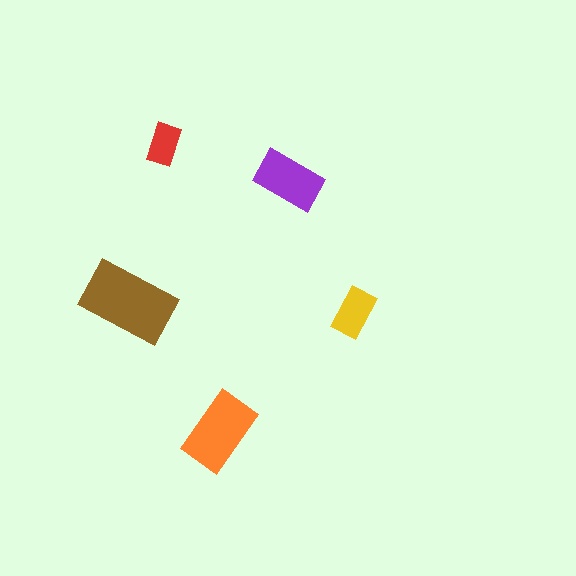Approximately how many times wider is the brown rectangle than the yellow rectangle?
About 2 times wider.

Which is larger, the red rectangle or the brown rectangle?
The brown one.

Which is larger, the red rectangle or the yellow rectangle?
The yellow one.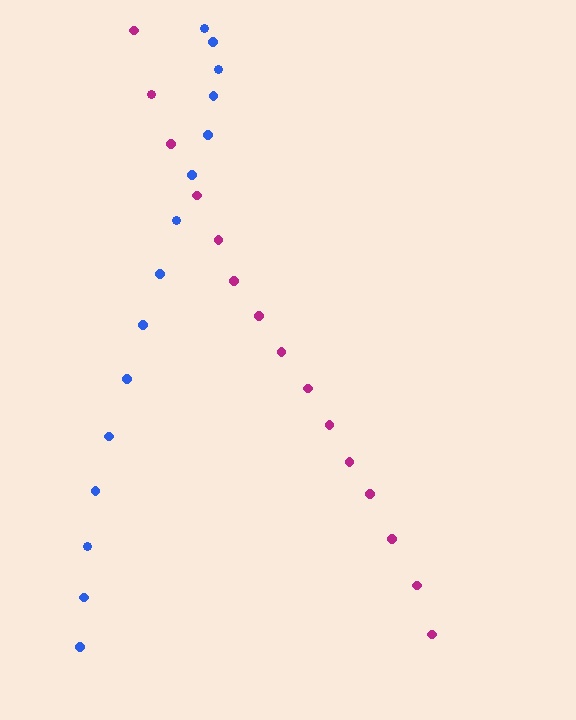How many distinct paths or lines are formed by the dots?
There are 2 distinct paths.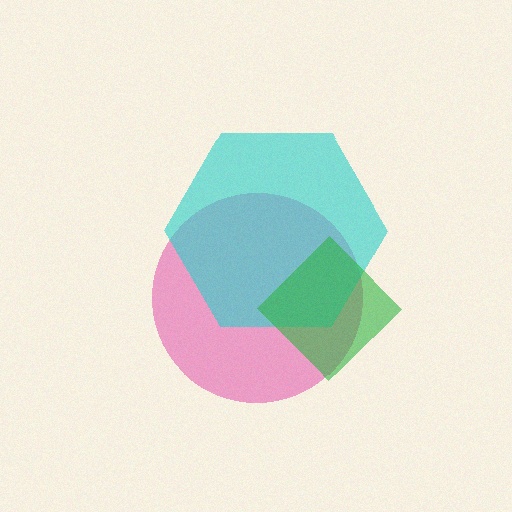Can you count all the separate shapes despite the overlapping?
Yes, there are 3 separate shapes.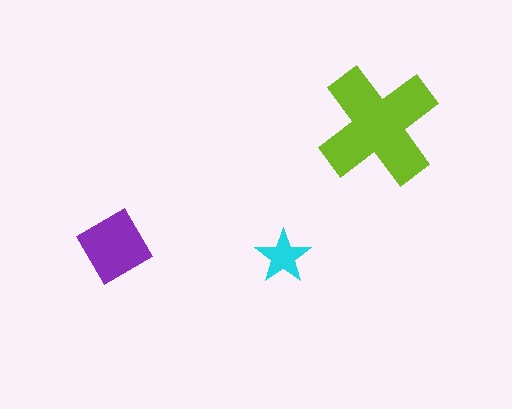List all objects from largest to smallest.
The lime cross, the purple diamond, the cyan star.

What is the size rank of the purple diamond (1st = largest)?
2nd.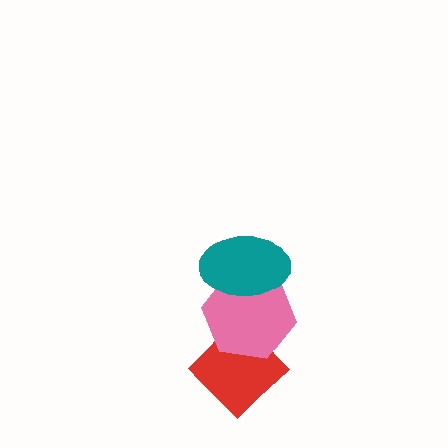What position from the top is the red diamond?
The red diamond is 3rd from the top.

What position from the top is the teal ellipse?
The teal ellipse is 1st from the top.